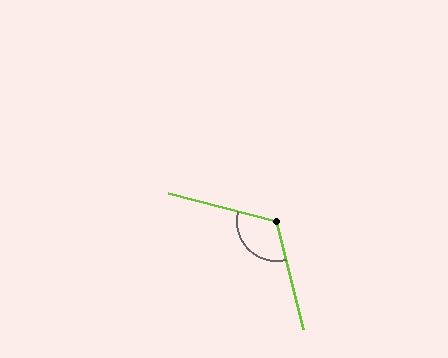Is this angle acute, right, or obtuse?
It is obtuse.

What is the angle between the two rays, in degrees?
Approximately 118 degrees.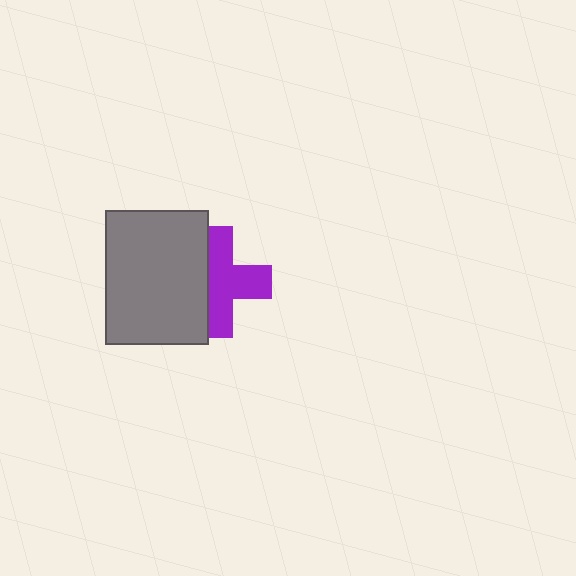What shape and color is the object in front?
The object in front is a gray rectangle.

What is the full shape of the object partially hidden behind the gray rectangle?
The partially hidden object is a purple cross.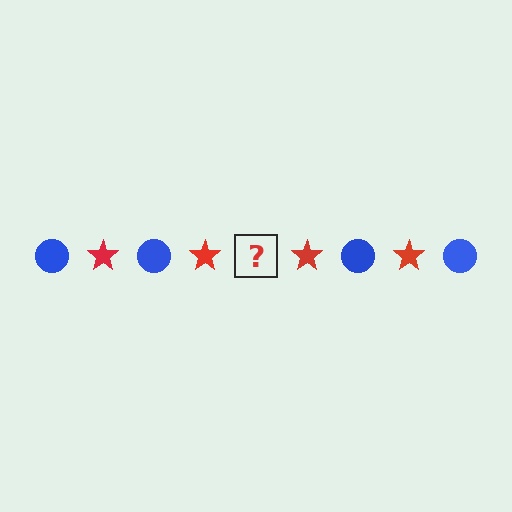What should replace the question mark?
The question mark should be replaced with a blue circle.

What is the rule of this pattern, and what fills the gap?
The rule is that the pattern alternates between blue circle and red star. The gap should be filled with a blue circle.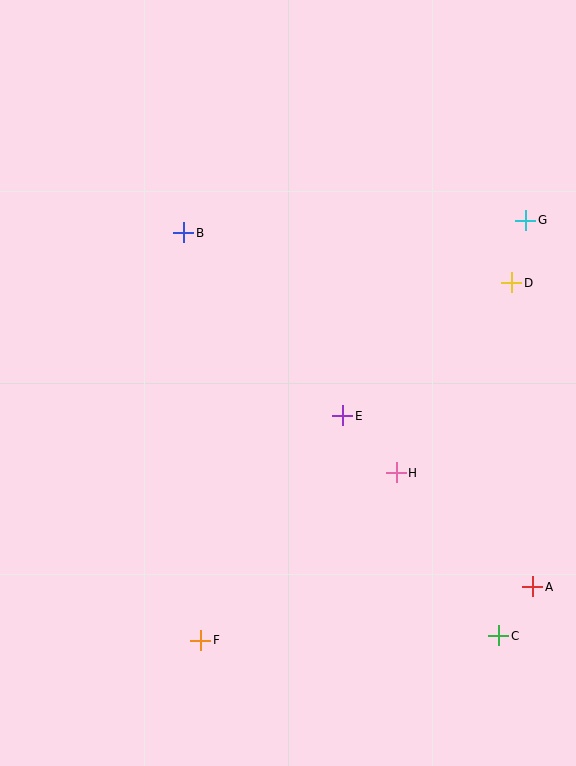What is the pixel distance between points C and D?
The distance between C and D is 353 pixels.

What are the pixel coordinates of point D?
Point D is at (512, 283).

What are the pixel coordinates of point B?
Point B is at (184, 233).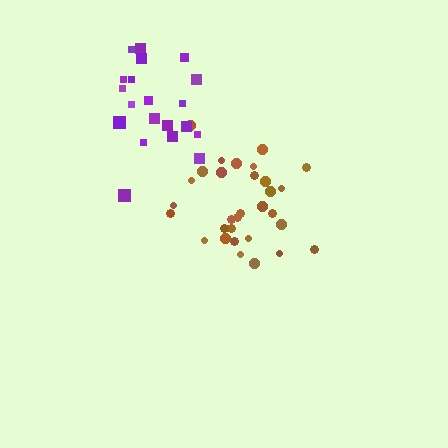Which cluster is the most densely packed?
Brown.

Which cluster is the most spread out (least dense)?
Purple.